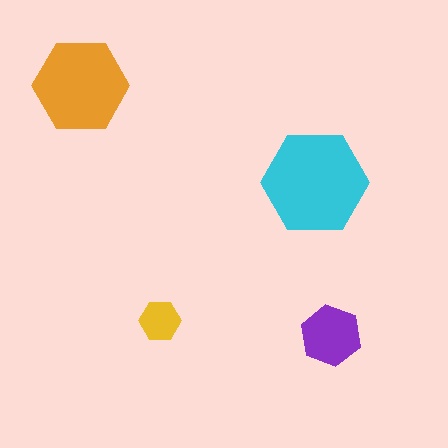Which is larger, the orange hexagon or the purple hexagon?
The orange one.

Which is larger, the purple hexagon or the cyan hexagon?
The cyan one.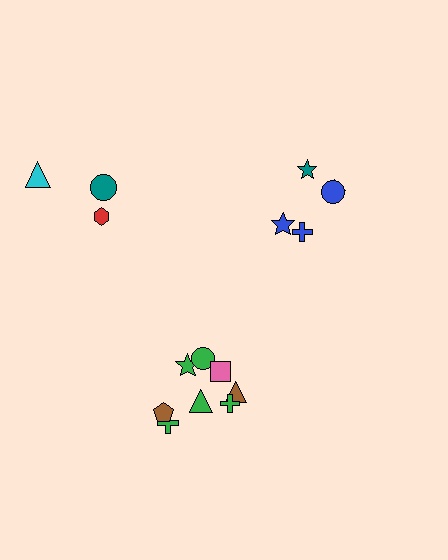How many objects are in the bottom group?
There are 8 objects.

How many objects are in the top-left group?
There are 3 objects.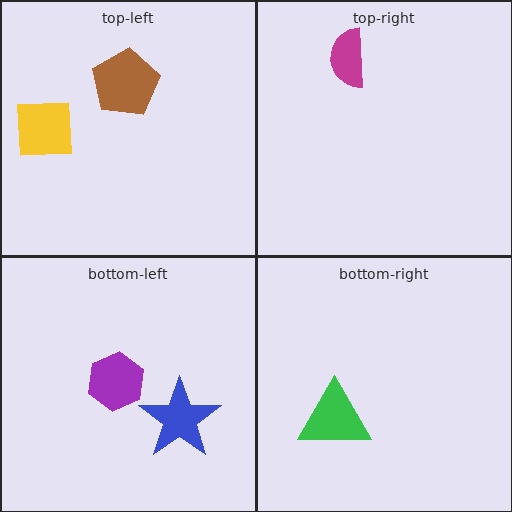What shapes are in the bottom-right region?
The green triangle.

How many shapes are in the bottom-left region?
2.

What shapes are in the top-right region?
The magenta semicircle.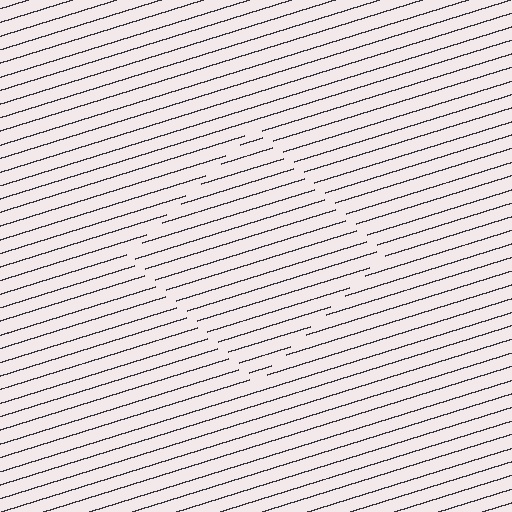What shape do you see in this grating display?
An illusory square. The interior of the shape contains the same grating, shifted by half a period — the contour is defined by the phase discontinuity where line-ends from the inner and outer gratings abut.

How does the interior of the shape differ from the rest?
The interior of the shape contains the same grating, shifted by half a period — the contour is defined by the phase discontinuity where line-ends from the inner and outer gratings abut.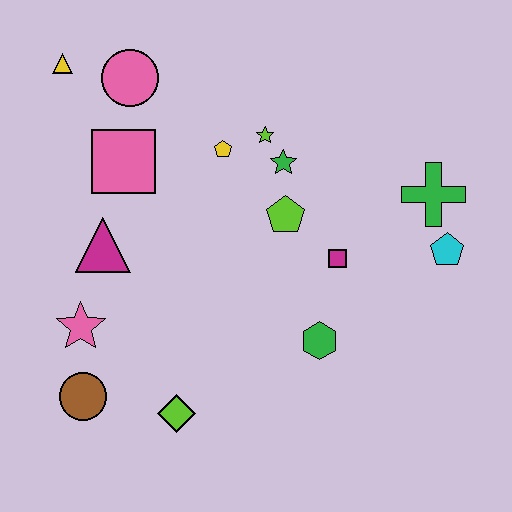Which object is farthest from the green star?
The brown circle is farthest from the green star.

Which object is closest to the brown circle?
The pink star is closest to the brown circle.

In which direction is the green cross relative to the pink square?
The green cross is to the right of the pink square.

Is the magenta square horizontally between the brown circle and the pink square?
No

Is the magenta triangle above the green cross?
No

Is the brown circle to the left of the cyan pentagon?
Yes